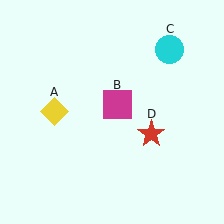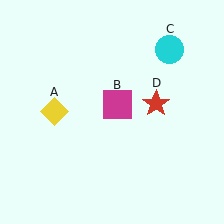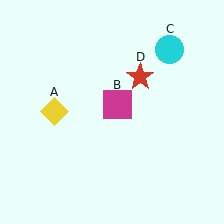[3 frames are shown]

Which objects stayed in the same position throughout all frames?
Yellow diamond (object A) and magenta square (object B) and cyan circle (object C) remained stationary.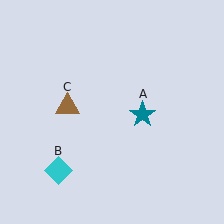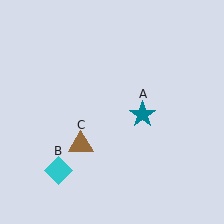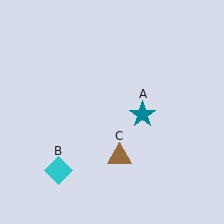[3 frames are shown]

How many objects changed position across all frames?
1 object changed position: brown triangle (object C).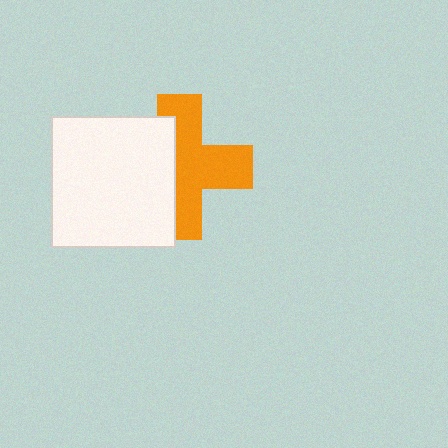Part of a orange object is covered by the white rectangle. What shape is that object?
It is a cross.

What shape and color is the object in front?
The object in front is a white rectangle.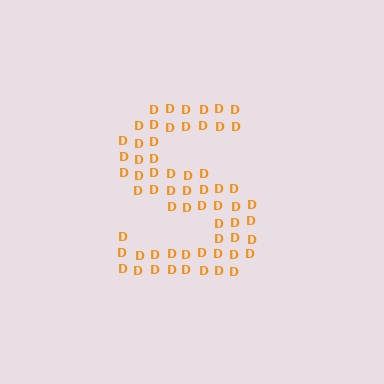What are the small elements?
The small elements are letter D's.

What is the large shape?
The large shape is the letter S.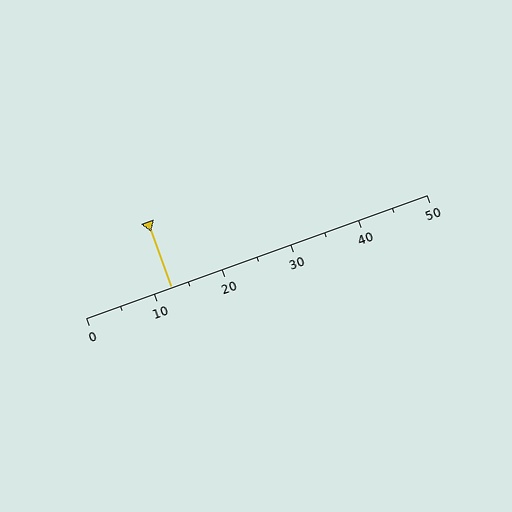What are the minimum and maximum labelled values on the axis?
The axis runs from 0 to 50.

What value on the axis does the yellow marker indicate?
The marker indicates approximately 12.5.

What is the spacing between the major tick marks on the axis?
The major ticks are spaced 10 apart.